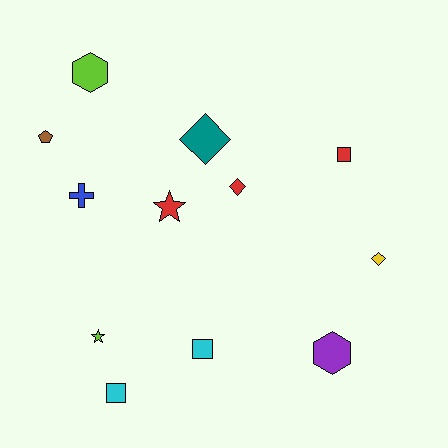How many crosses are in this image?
There is 1 cross.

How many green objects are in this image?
There are no green objects.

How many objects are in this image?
There are 12 objects.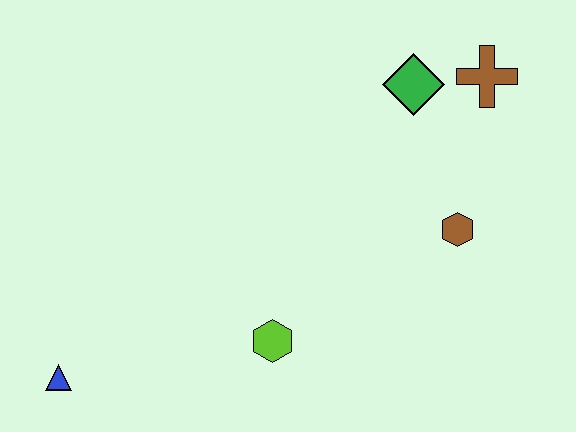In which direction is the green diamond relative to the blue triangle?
The green diamond is to the right of the blue triangle.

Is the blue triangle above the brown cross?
No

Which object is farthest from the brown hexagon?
The blue triangle is farthest from the brown hexagon.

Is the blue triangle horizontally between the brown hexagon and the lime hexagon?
No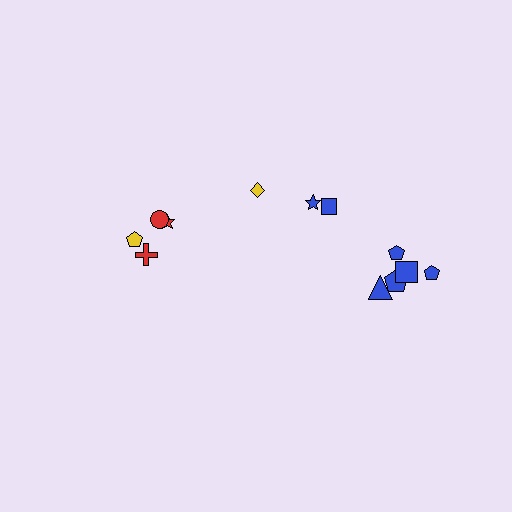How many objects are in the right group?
There are 7 objects.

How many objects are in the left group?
There are 5 objects.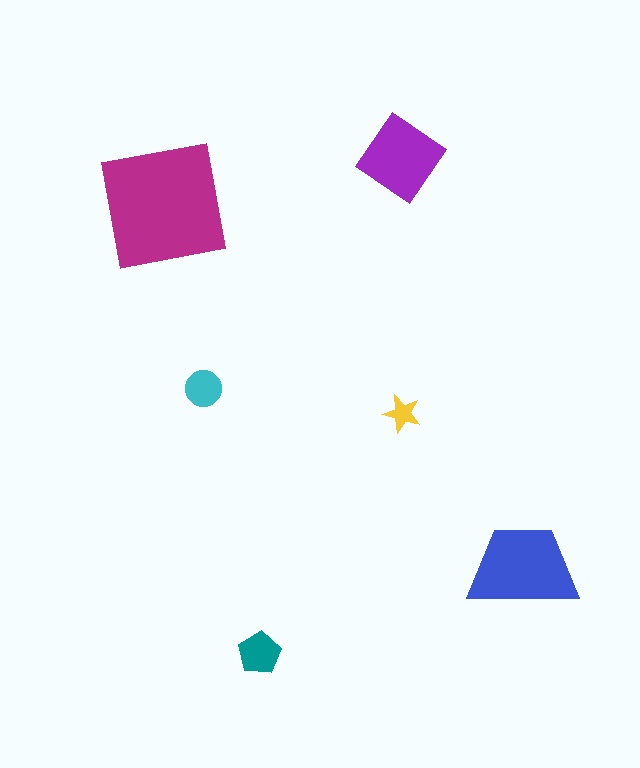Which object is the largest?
The magenta square.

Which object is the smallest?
The yellow star.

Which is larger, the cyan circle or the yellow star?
The cyan circle.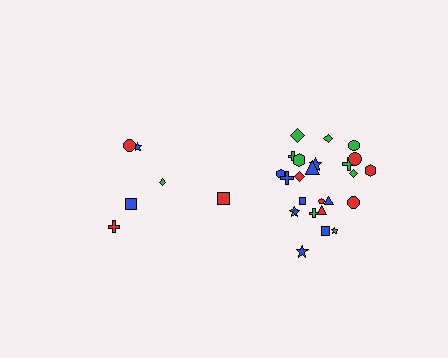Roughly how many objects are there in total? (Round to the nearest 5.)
Roughly 30 objects in total.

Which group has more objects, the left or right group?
The right group.